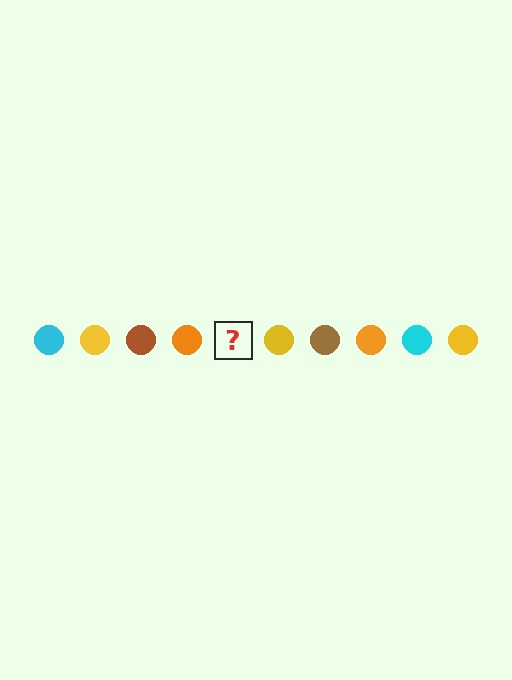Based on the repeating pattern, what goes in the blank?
The blank should be a cyan circle.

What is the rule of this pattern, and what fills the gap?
The rule is that the pattern cycles through cyan, yellow, brown, orange circles. The gap should be filled with a cyan circle.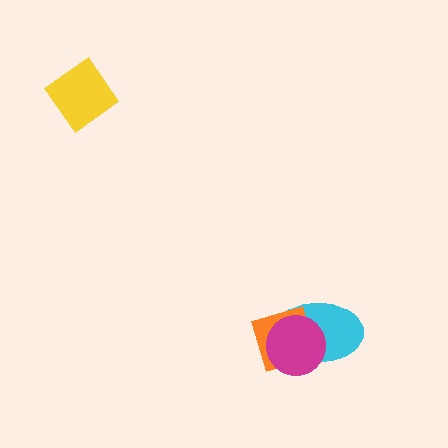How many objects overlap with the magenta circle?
2 objects overlap with the magenta circle.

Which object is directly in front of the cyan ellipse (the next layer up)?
The orange diamond is directly in front of the cyan ellipse.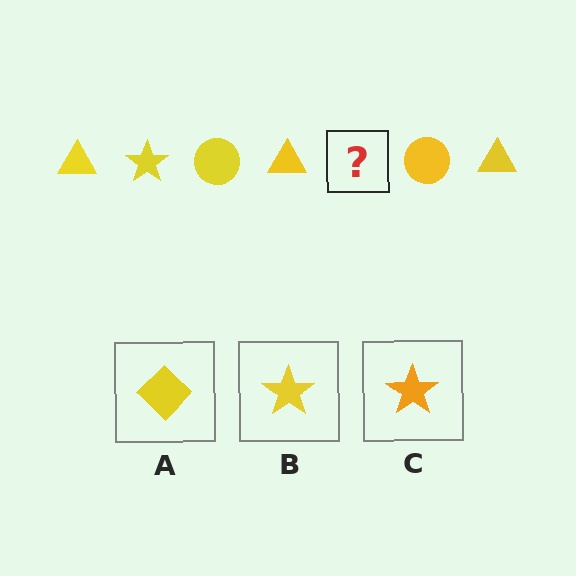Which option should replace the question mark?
Option B.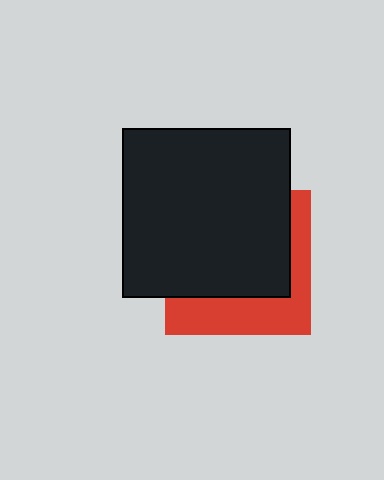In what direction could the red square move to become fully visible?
The red square could move down. That would shift it out from behind the black square entirely.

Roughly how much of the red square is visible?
A small part of it is visible (roughly 36%).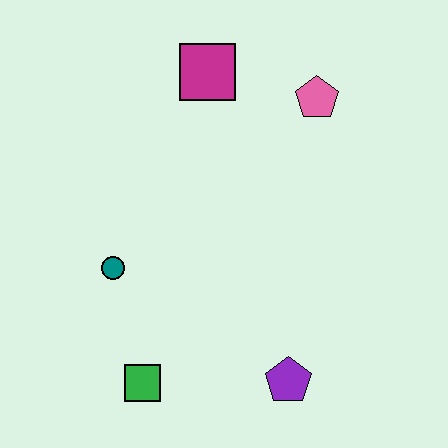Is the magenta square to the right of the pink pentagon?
No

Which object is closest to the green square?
The teal circle is closest to the green square.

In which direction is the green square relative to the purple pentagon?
The green square is to the left of the purple pentagon.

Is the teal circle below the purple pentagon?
No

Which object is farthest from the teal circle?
The pink pentagon is farthest from the teal circle.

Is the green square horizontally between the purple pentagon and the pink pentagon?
No